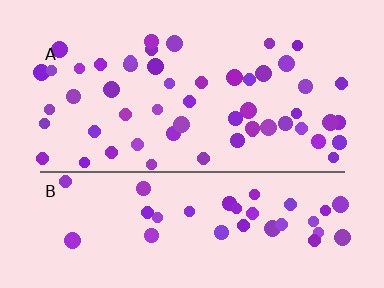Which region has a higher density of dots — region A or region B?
A (the top).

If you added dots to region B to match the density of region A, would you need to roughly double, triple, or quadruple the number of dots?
Approximately double.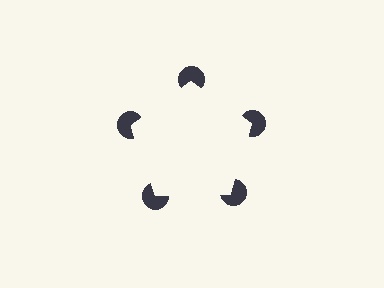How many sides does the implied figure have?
5 sides.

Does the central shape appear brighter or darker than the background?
It typically appears slightly brighter than the background, even though no actual brightness change is drawn.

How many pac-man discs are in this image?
There are 5 — one at each vertex of the illusory pentagon.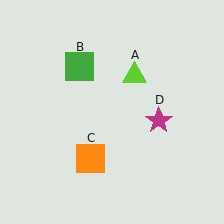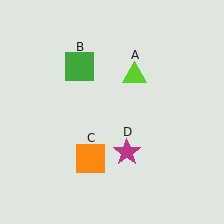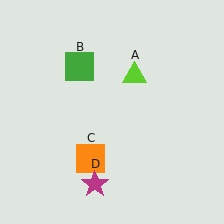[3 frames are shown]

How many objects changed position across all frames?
1 object changed position: magenta star (object D).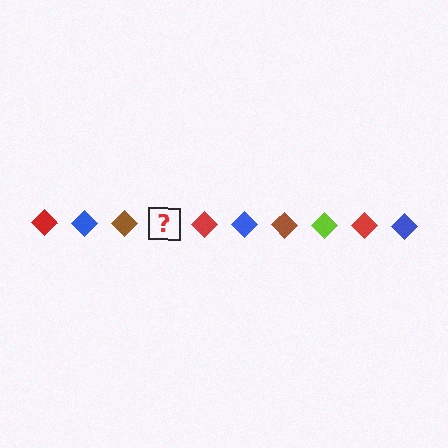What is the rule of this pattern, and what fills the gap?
The rule is that the pattern cycles through red, blue, brown, lime diamonds. The gap should be filled with a lime diamond.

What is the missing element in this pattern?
The missing element is a lime diamond.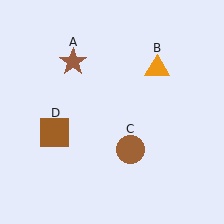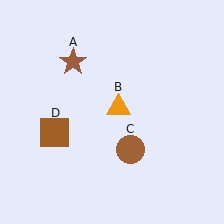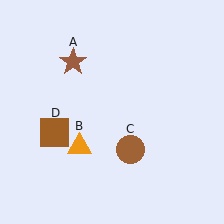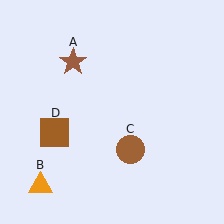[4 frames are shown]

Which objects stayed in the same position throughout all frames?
Brown star (object A) and brown circle (object C) and brown square (object D) remained stationary.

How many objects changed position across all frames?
1 object changed position: orange triangle (object B).